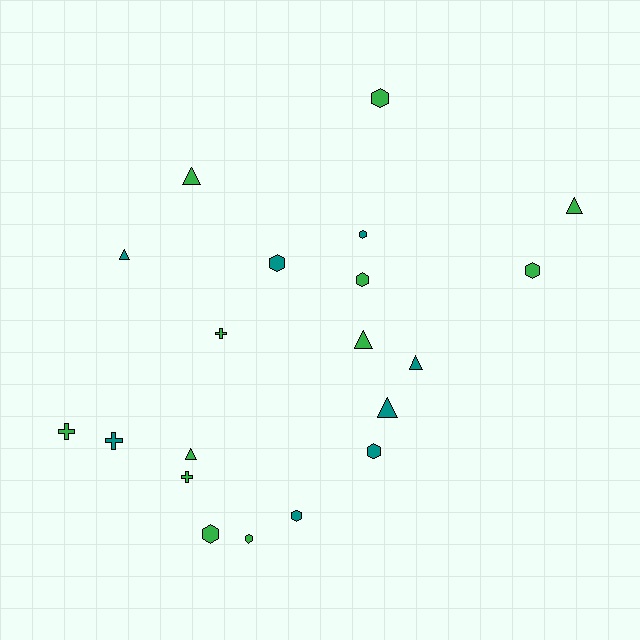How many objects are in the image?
There are 20 objects.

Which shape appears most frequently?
Hexagon, with 9 objects.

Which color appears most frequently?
Green, with 12 objects.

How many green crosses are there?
There are 3 green crosses.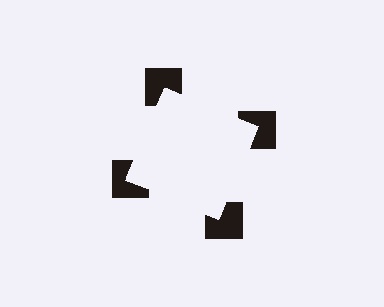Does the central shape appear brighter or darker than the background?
It typically appears slightly brighter than the background, even though no actual brightness change is drawn.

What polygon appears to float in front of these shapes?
An illusory square — its edges are inferred from the aligned wedge cuts in the notched squares, not physically drawn.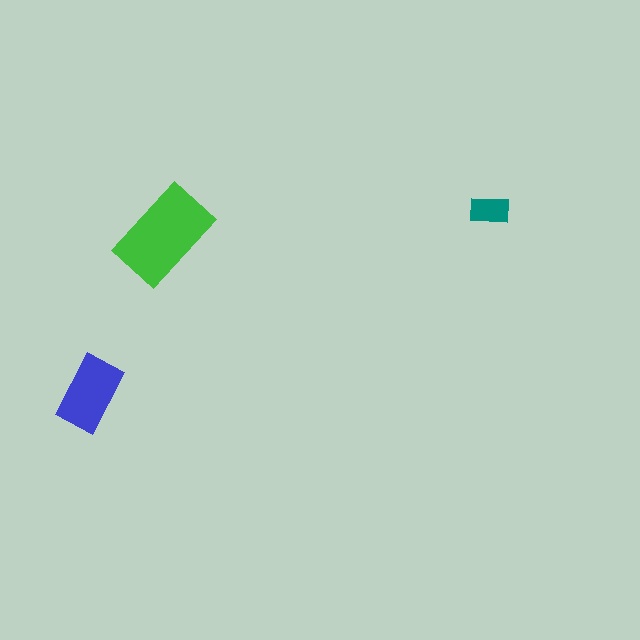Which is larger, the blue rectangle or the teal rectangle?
The blue one.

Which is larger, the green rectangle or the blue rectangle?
The green one.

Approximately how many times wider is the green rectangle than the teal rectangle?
About 2.5 times wider.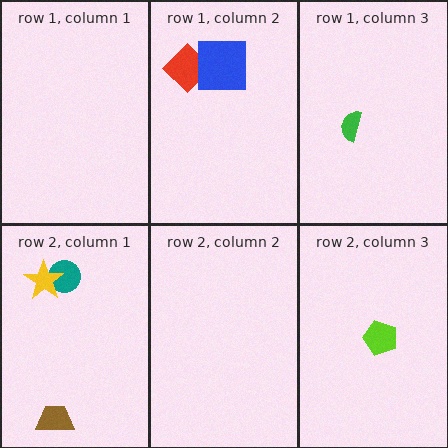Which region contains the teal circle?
The row 2, column 1 region.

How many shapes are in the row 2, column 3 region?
1.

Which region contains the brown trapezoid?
The row 2, column 1 region.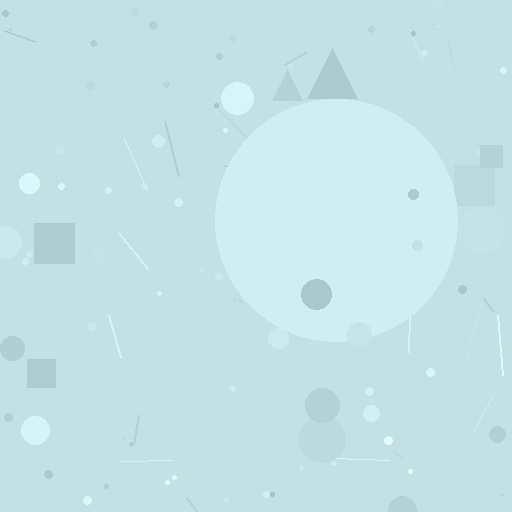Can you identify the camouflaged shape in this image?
The camouflaged shape is a circle.